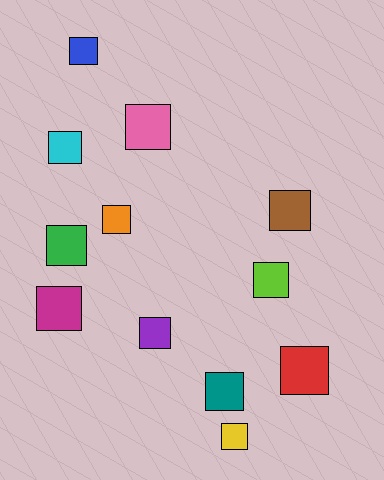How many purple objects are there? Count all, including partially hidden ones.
There is 1 purple object.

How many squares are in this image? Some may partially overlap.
There are 12 squares.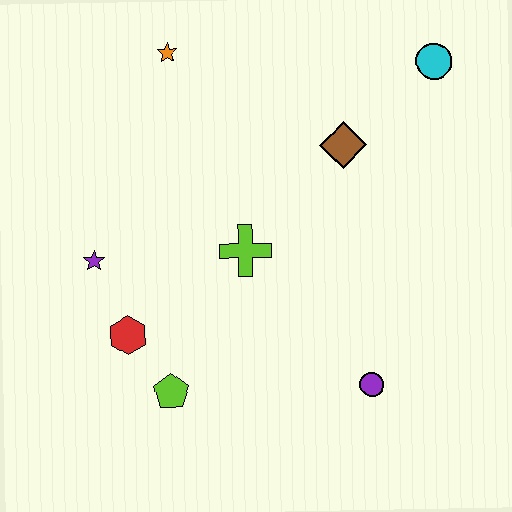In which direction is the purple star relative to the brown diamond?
The purple star is to the left of the brown diamond.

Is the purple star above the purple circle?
Yes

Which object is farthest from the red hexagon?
The cyan circle is farthest from the red hexagon.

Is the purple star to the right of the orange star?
No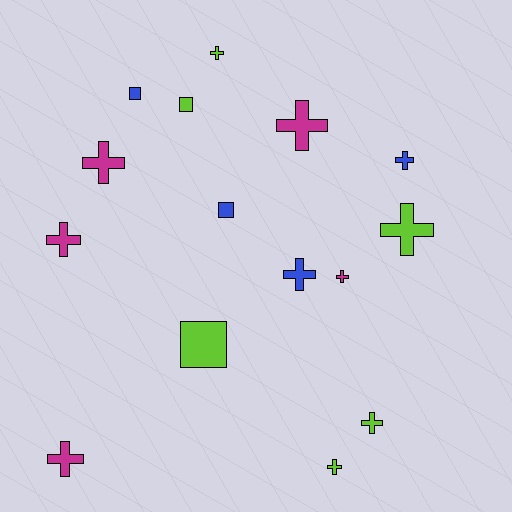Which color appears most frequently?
Lime, with 6 objects.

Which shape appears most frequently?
Cross, with 11 objects.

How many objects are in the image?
There are 15 objects.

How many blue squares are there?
There are 2 blue squares.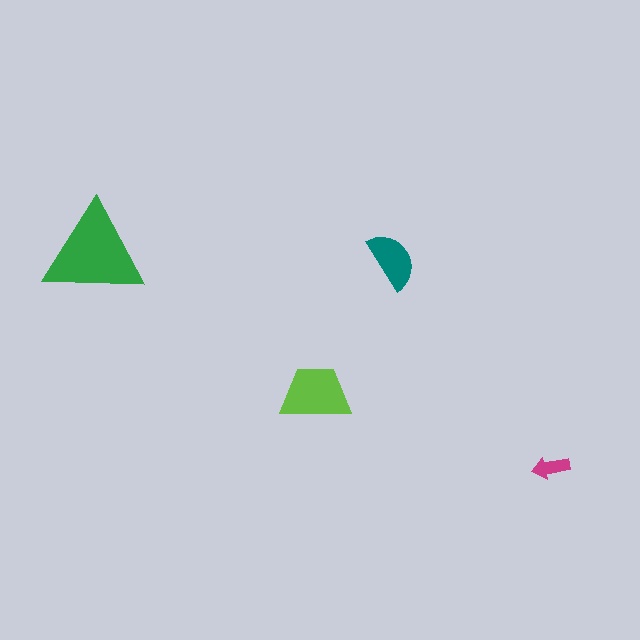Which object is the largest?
The green triangle.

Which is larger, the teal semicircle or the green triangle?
The green triangle.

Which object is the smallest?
The magenta arrow.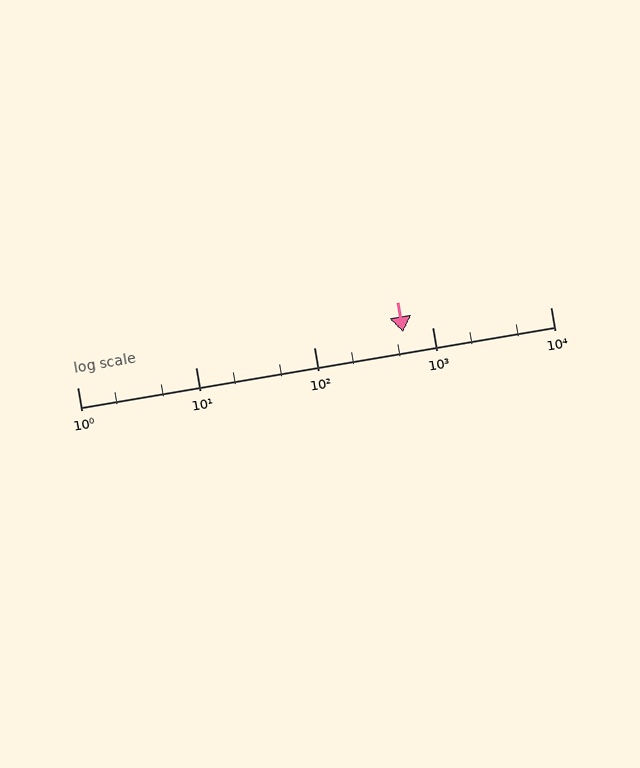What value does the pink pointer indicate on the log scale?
The pointer indicates approximately 570.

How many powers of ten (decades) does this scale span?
The scale spans 4 decades, from 1 to 10000.